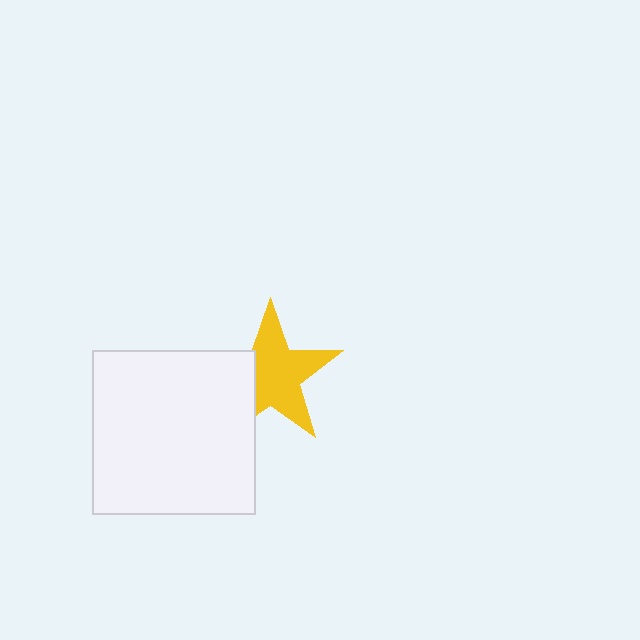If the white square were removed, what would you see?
You would see the complete yellow star.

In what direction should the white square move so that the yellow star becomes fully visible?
The white square should move left. That is the shortest direction to clear the overlap and leave the yellow star fully visible.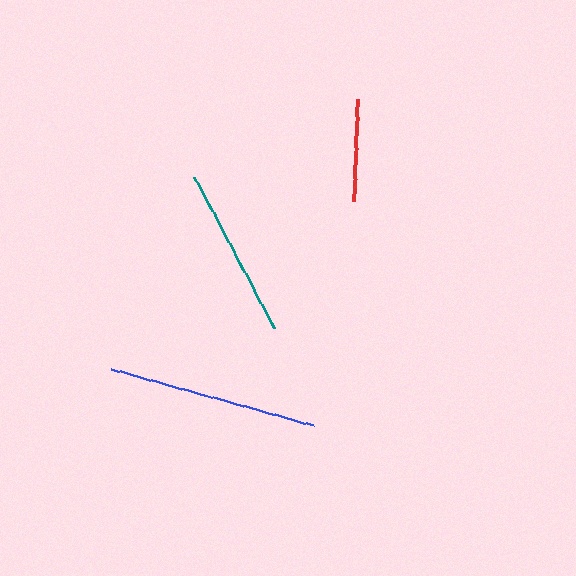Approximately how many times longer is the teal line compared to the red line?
The teal line is approximately 1.7 times the length of the red line.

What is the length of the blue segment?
The blue segment is approximately 211 pixels long.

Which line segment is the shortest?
The red line is the shortest at approximately 103 pixels.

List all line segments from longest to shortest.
From longest to shortest: blue, teal, red.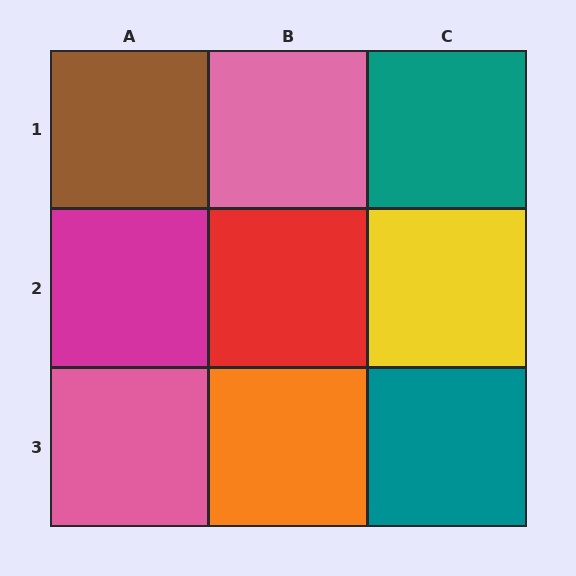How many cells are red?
1 cell is red.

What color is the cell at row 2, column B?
Red.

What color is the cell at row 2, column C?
Yellow.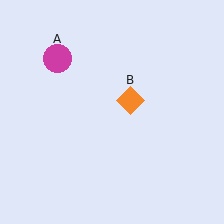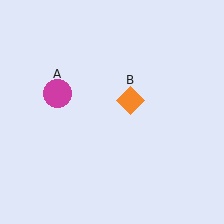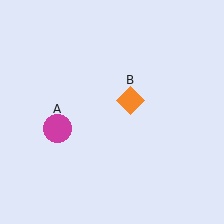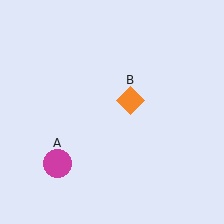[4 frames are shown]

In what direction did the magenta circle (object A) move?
The magenta circle (object A) moved down.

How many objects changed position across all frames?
1 object changed position: magenta circle (object A).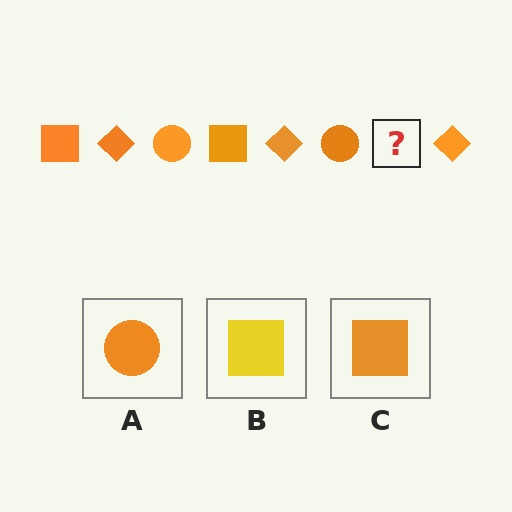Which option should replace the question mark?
Option C.